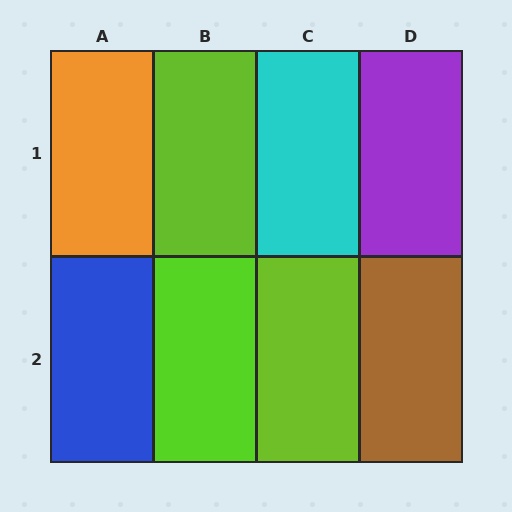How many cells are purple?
1 cell is purple.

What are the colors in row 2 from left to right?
Blue, lime, lime, brown.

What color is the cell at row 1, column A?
Orange.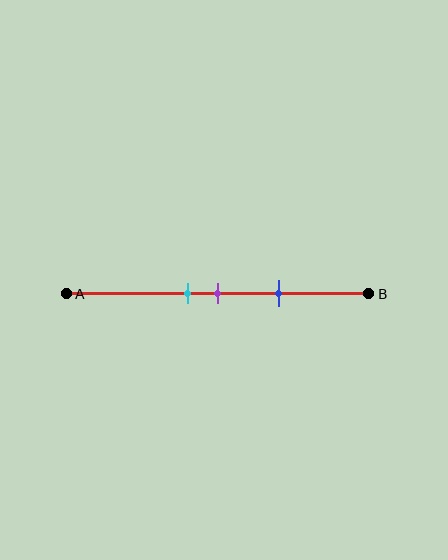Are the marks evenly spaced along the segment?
Yes, the marks are approximately evenly spaced.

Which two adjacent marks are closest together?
The cyan and purple marks are the closest adjacent pair.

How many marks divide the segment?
There are 3 marks dividing the segment.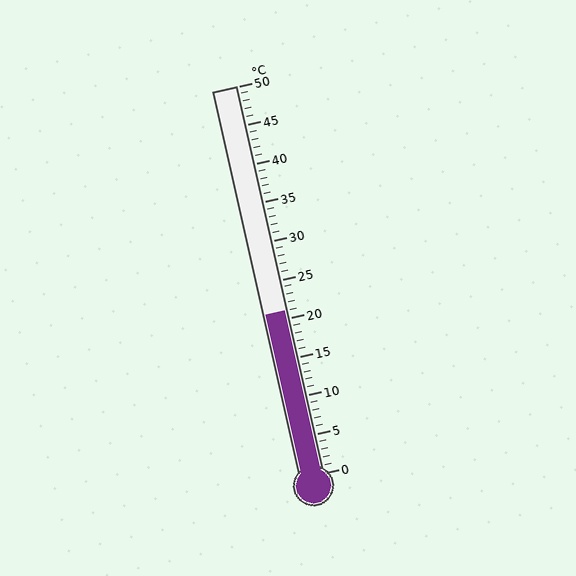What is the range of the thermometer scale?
The thermometer scale ranges from 0°C to 50°C.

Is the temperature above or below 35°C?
The temperature is below 35°C.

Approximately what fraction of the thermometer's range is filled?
The thermometer is filled to approximately 40% of its range.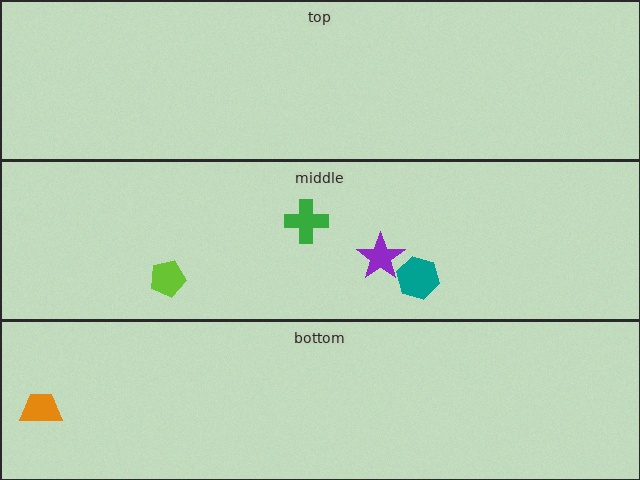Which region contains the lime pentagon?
The middle region.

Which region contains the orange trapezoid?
The bottom region.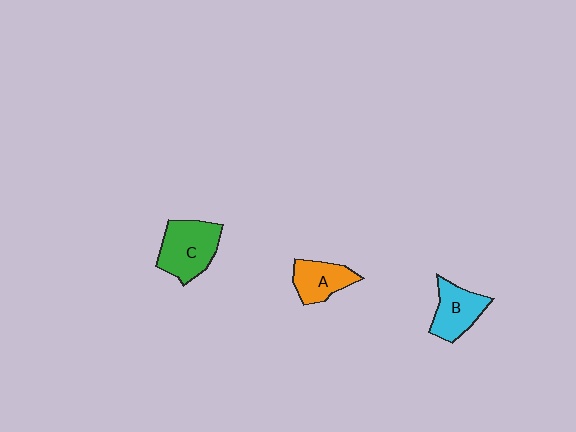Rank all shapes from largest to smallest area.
From largest to smallest: C (green), B (cyan), A (orange).